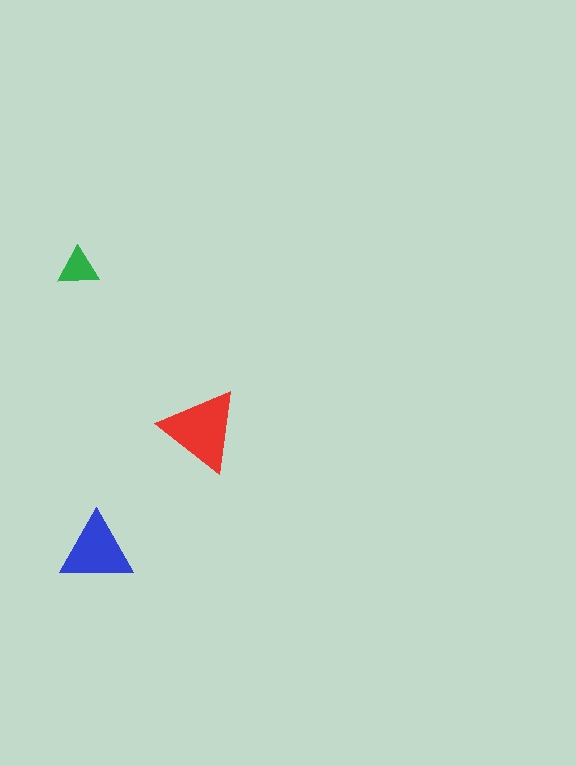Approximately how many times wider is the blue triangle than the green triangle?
About 2 times wider.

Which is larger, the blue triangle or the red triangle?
The red one.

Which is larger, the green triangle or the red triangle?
The red one.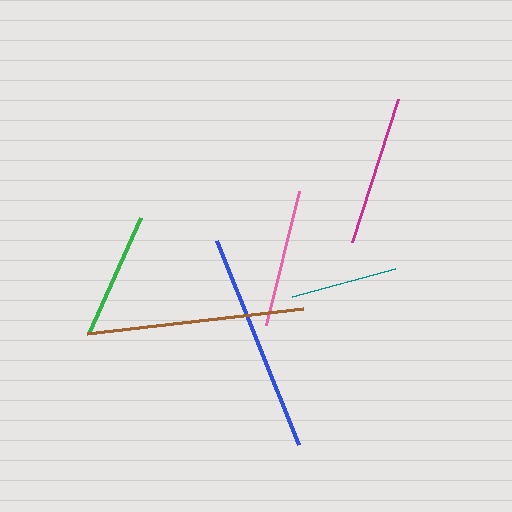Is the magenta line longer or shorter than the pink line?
The magenta line is longer than the pink line.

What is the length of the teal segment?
The teal segment is approximately 107 pixels long.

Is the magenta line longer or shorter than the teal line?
The magenta line is longer than the teal line.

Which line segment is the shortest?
The teal line is the shortest at approximately 107 pixels.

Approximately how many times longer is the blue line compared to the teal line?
The blue line is approximately 2.0 times the length of the teal line.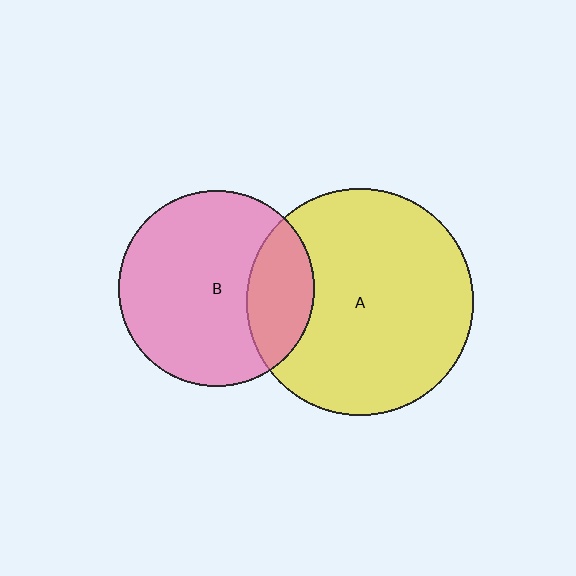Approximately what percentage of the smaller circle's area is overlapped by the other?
Approximately 25%.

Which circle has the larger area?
Circle A (yellow).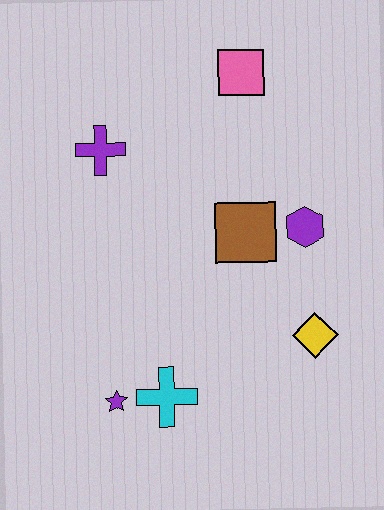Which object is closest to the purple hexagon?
The brown square is closest to the purple hexagon.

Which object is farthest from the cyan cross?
The pink square is farthest from the cyan cross.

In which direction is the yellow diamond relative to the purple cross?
The yellow diamond is to the right of the purple cross.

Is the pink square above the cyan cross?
Yes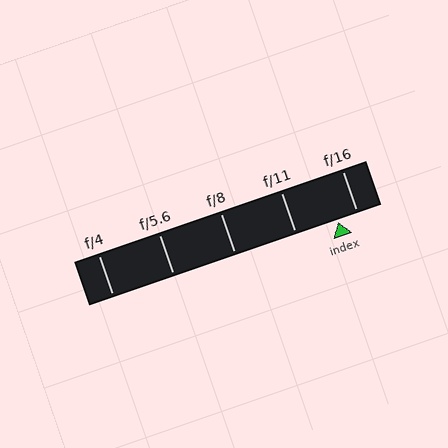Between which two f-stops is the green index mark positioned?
The index mark is between f/11 and f/16.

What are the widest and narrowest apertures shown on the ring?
The widest aperture shown is f/4 and the narrowest is f/16.